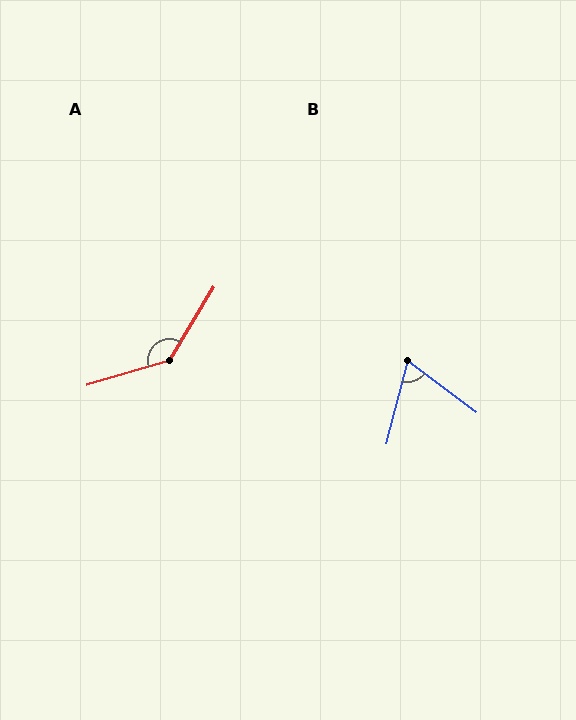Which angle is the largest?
A, at approximately 138 degrees.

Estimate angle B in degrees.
Approximately 68 degrees.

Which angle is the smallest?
B, at approximately 68 degrees.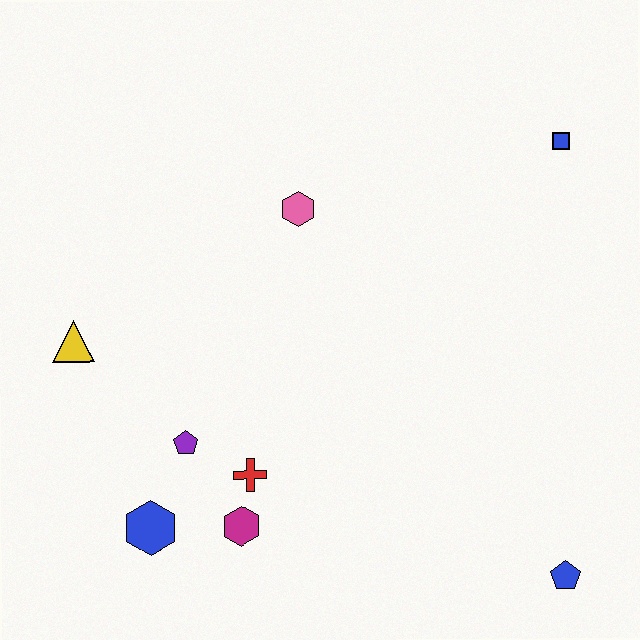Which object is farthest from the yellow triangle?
The blue pentagon is farthest from the yellow triangle.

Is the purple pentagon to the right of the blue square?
No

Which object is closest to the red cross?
The magenta hexagon is closest to the red cross.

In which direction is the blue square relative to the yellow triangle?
The blue square is to the right of the yellow triangle.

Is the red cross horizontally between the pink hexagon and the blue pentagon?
No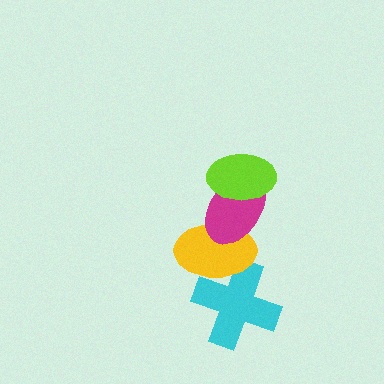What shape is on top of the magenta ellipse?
The lime ellipse is on top of the magenta ellipse.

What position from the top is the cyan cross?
The cyan cross is 4th from the top.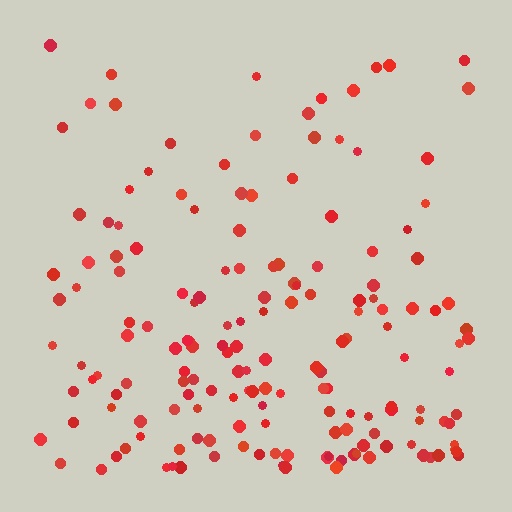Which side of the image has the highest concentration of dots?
The bottom.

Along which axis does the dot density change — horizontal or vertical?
Vertical.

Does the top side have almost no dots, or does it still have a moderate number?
Still a moderate number, just noticeably fewer than the bottom.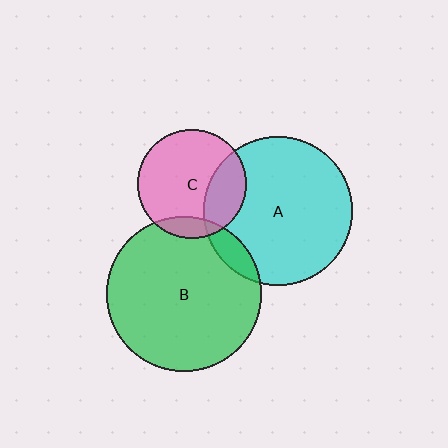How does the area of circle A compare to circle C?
Approximately 1.9 times.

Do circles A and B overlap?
Yes.